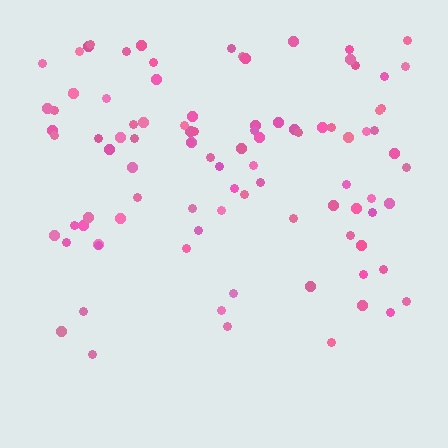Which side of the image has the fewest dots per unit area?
The bottom.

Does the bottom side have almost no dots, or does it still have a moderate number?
Still a moderate number, just noticeably fewer than the top.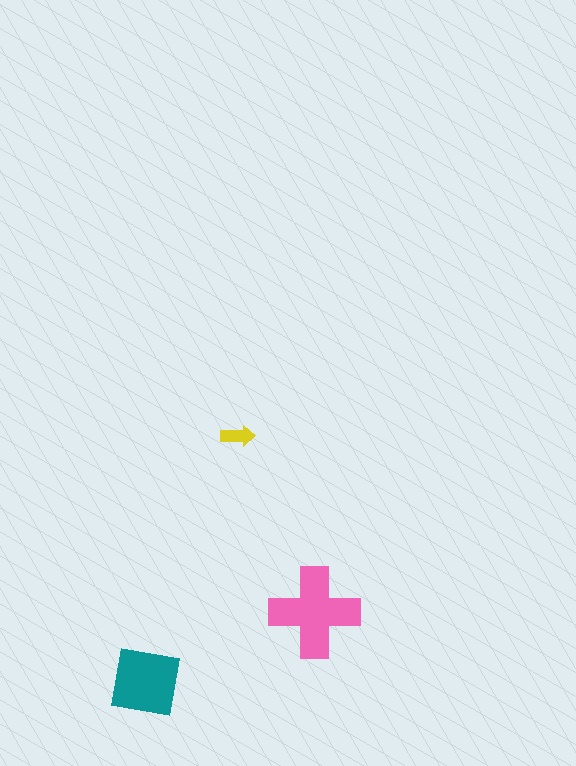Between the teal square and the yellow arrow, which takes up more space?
The teal square.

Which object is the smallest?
The yellow arrow.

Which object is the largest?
The pink cross.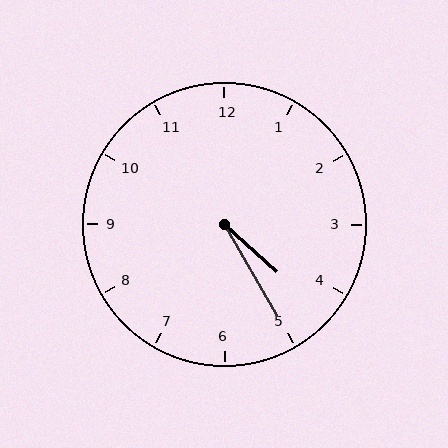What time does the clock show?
4:25.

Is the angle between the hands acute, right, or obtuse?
It is acute.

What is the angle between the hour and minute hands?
Approximately 18 degrees.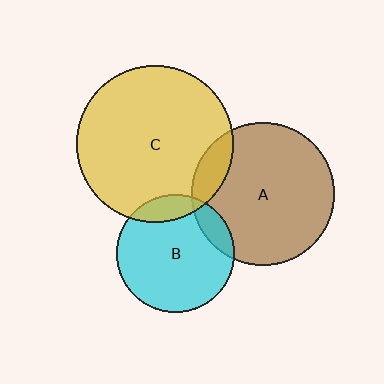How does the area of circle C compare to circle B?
Approximately 1.8 times.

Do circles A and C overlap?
Yes.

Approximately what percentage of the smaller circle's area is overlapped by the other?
Approximately 10%.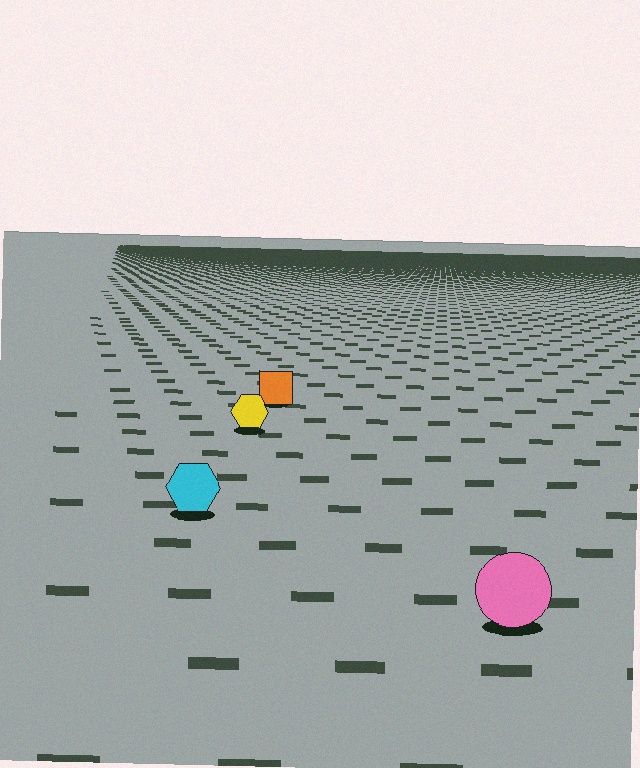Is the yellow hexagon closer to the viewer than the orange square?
Yes. The yellow hexagon is closer — you can tell from the texture gradient: the ground texture is coarser near it.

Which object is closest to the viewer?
The pink circle is closest. The texture marks near it are larger and more spread out.